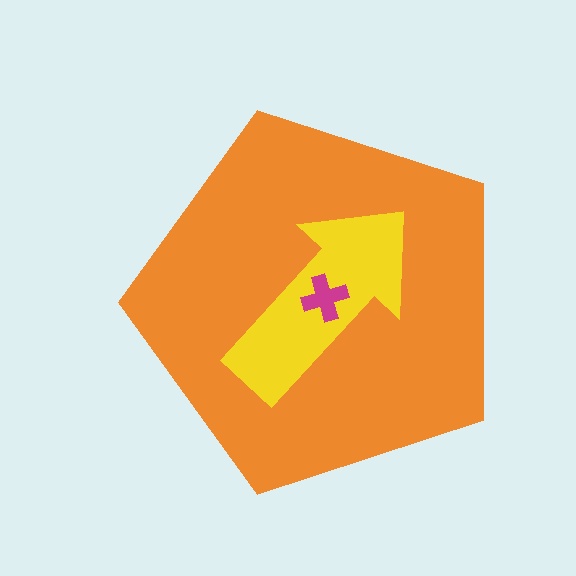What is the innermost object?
The magenta cross.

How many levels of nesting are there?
3.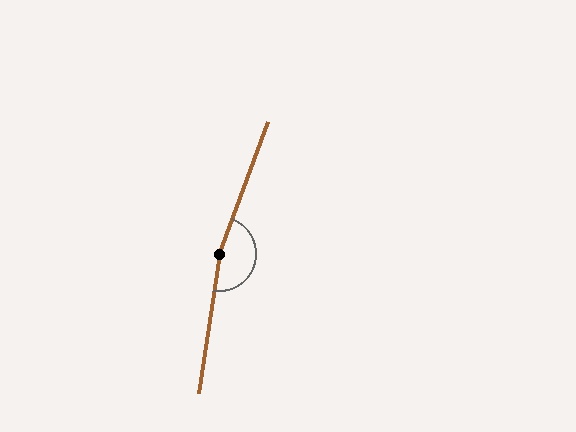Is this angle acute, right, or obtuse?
It is obtuse.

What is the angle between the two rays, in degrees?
Approximately 168 degrees.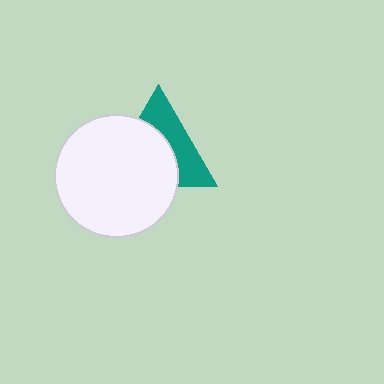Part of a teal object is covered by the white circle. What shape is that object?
It is a triangle.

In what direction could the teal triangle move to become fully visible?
The teal triangle could move toward the upper-right. That would shift it out from behind the white circle entirely.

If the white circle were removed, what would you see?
You would see the complete teal triangle.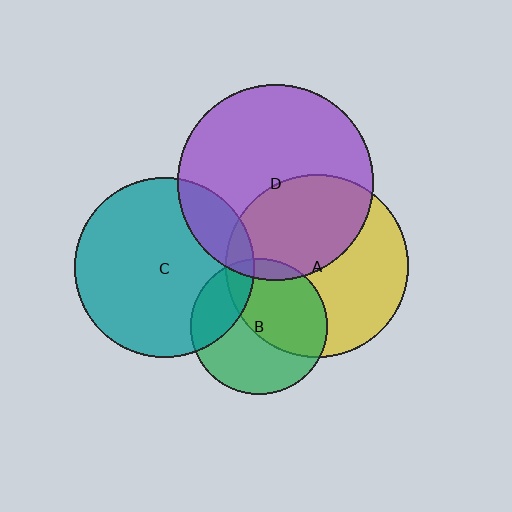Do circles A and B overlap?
Yes.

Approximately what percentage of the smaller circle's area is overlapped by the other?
Approximately 50%.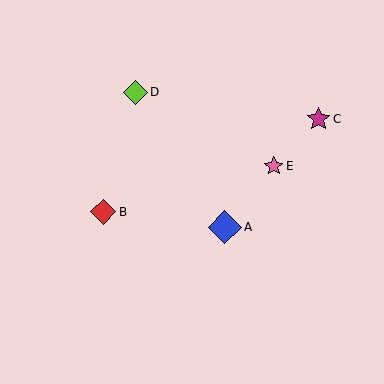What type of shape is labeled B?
Shape B is a red diamond.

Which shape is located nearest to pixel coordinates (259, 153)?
The pink star (labeled E) at (274, 166) is nearest to that location.